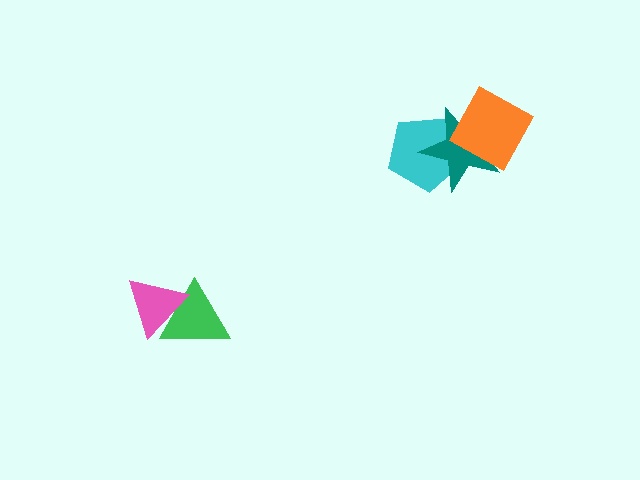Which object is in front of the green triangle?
The pink triangle is in front of the green triangle.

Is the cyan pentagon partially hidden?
Yes, it is partially covered by another shape.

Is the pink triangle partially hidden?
No, no other shape covers it.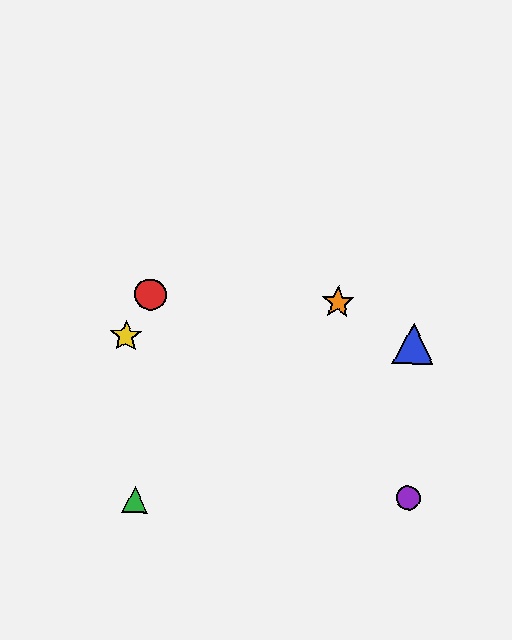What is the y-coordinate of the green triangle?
The green triangle is at y≈499.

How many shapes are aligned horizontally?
2 shapes (the red circle, the orange star) are aligned horizontally.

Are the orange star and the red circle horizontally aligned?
Yes, both are at y≈302.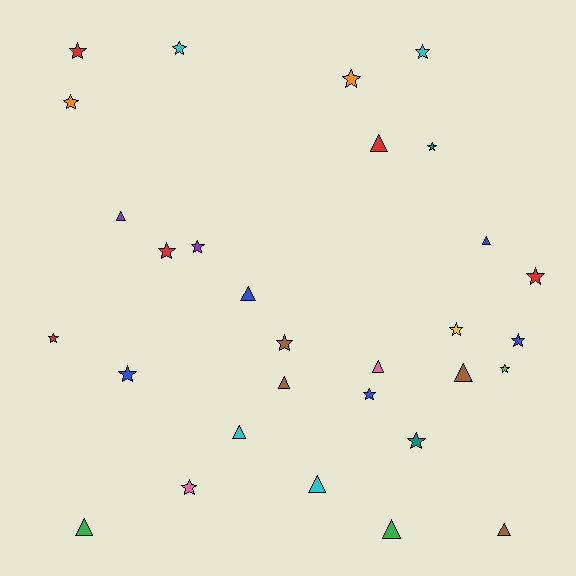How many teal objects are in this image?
There are 2 teal objects.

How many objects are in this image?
There are 30 objects.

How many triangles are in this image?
There are 12 triangles.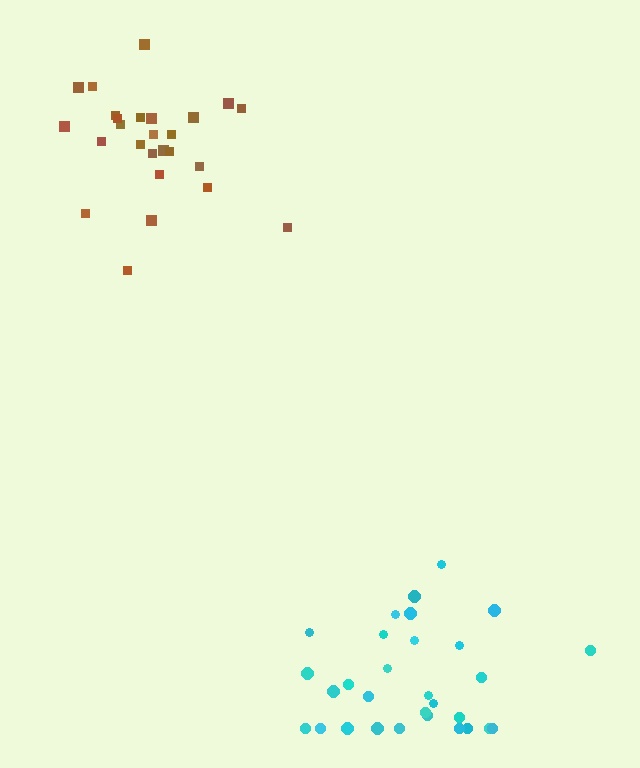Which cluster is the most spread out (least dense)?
Cyan.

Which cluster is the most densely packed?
Brown.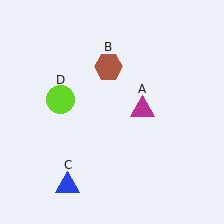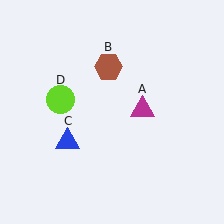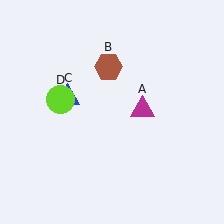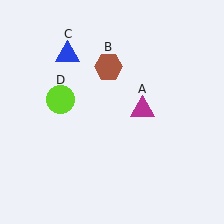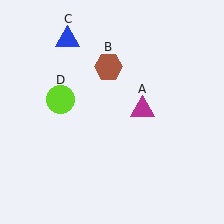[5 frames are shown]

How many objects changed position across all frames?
1 object changed position: blue triangle (object C).